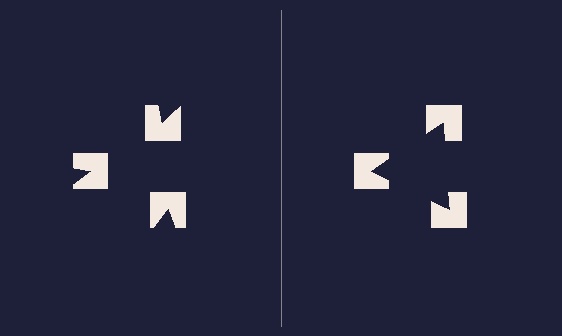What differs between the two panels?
The notched squares are positioned identically on both sides; only the wedge orientations differ. On the right they align to a triangle; on the left they are misaligned.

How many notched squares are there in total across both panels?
6 — 3 on each side.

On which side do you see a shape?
An illusory triangle appears on the right side. On the left side the wedge cuts are rotated, so no coherent shape forms.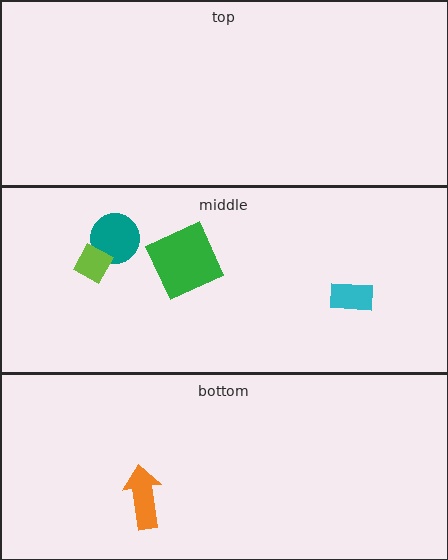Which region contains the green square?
The middle region.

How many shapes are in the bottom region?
1.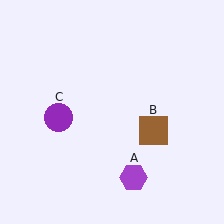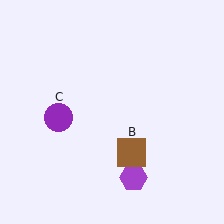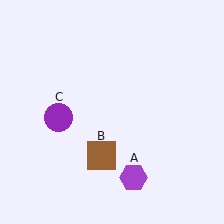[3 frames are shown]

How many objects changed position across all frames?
1 object changed position: brown square (object B).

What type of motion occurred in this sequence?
The brown square (object B) rotated clockwise around the center of the scene.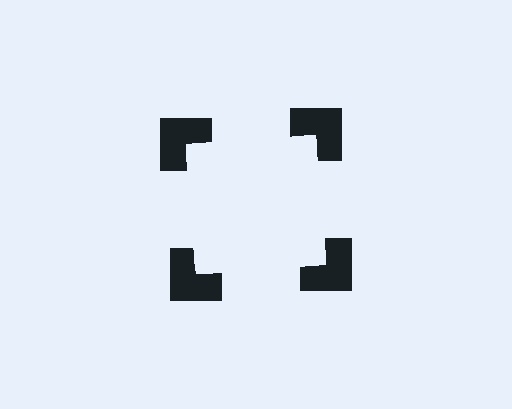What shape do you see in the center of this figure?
An illusory square — its edges are inferred from the aligned wedge cuts in the notched squares, not physically drawn.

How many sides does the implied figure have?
4 sides.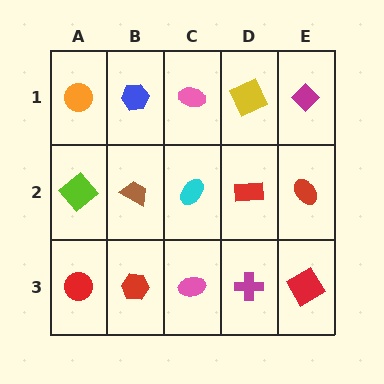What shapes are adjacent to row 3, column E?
A red ellipse (row 2, column E), a magenta cross (row 3, column D).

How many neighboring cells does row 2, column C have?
4.